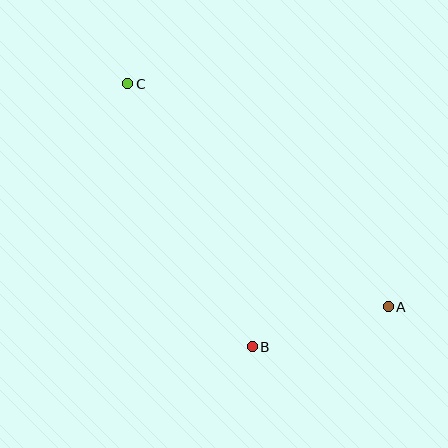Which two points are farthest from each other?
Points A and C are farthest from each other.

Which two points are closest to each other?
Points A and B are closest to each other.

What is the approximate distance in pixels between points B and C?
The distance between B and C is approximately 291 pixels.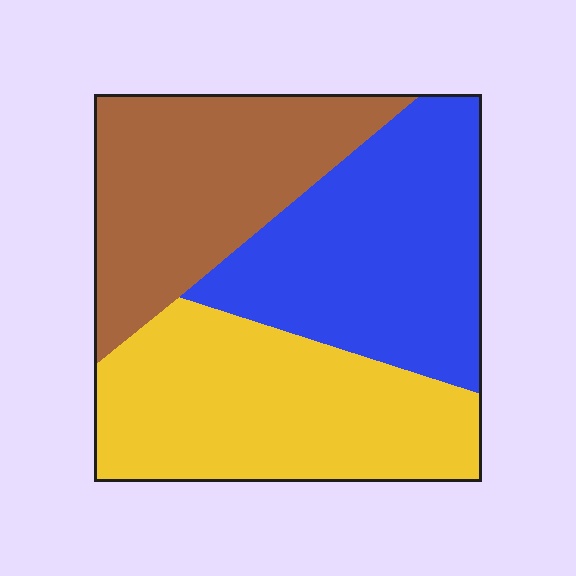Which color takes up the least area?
Brown, at roughly 30%.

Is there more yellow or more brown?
Yellow.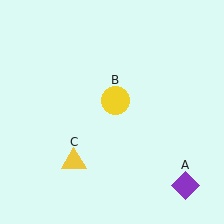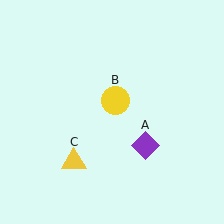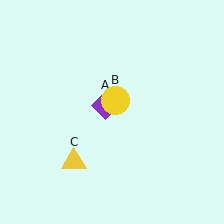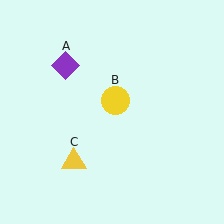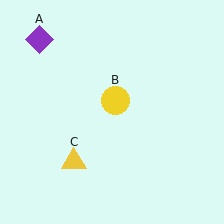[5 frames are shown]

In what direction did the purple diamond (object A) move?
The purple diamond (object A) moved up and to the left.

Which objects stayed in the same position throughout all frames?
Yellow circle (object B) and yellow triangle (object C) remained stationary.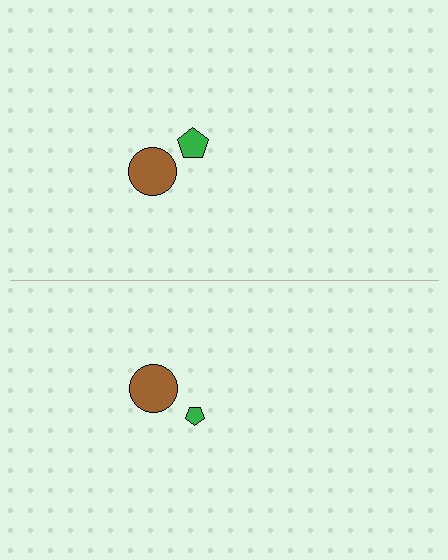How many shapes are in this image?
There are 4 shapes in this image.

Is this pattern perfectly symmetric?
No, the pattern is not perfectly symmetric. The green pentagon on the bottom side has a different size than its mirror counterpart.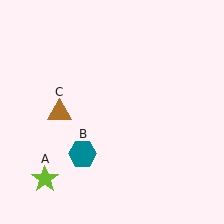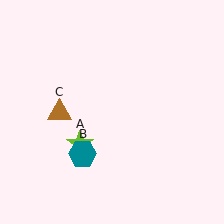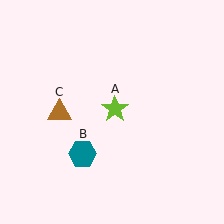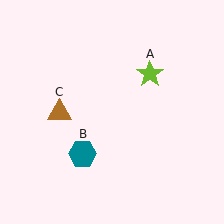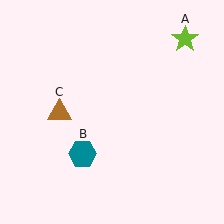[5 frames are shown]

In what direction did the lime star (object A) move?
The lime star (object A) moved up and to the right.